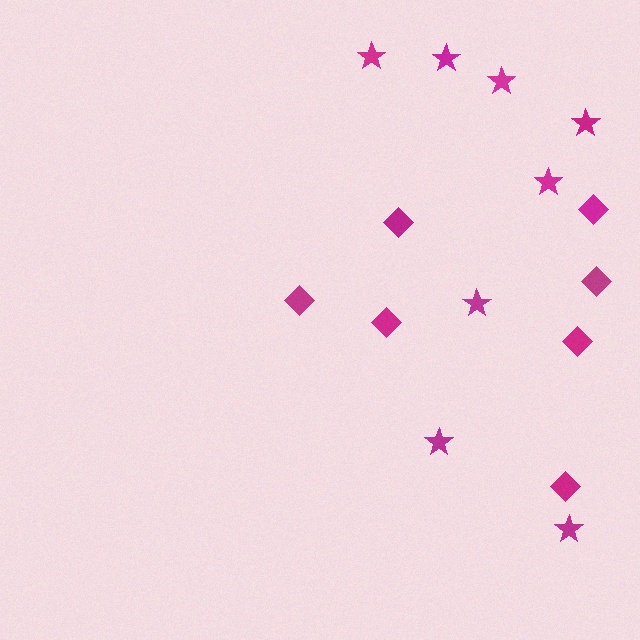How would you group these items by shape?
There are 2 groups: one group of diamonds (7) and one group of stars (8).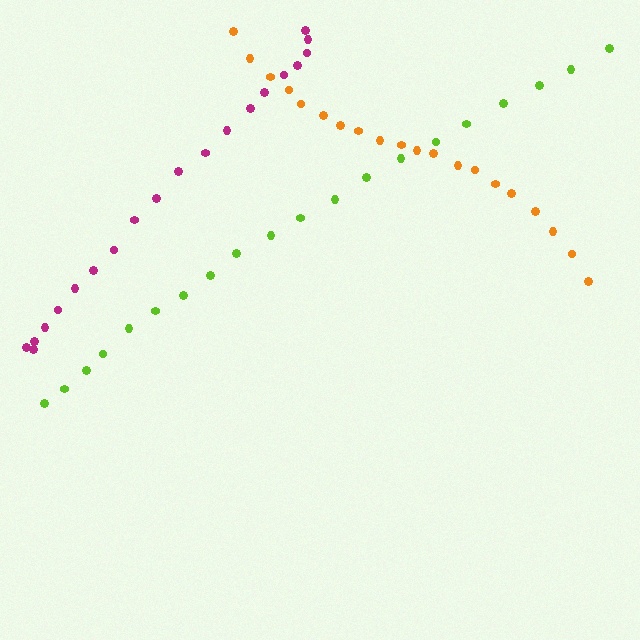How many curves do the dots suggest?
There are 3 distinct paths.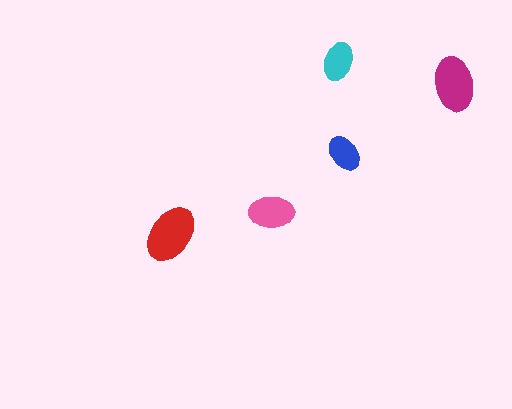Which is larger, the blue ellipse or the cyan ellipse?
The cyan one.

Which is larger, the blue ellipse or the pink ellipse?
The pink one.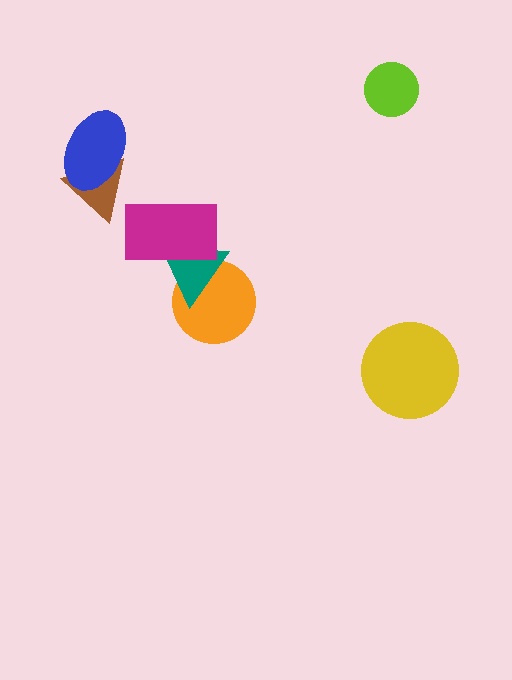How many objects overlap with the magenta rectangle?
1 object overlaps with the magenta rectangle.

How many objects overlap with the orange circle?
1 object overlaps with the orange circle.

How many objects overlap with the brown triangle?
1 object overlaps with the brown triangle.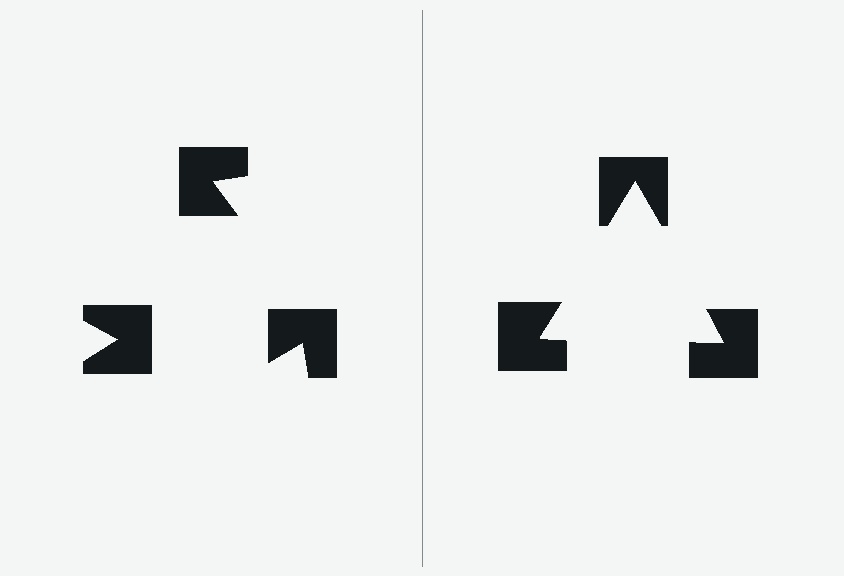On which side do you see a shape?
An illusory triangle appears on the right side. On the left side the wedge cuts are rotated, so no coherent shape forms.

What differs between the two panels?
The notched squares are positioned identically on both sides; only the wedge orientations differ. On the right they align to a triangle; on the left they are misaligned.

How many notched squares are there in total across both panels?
6 — 3 on each side.